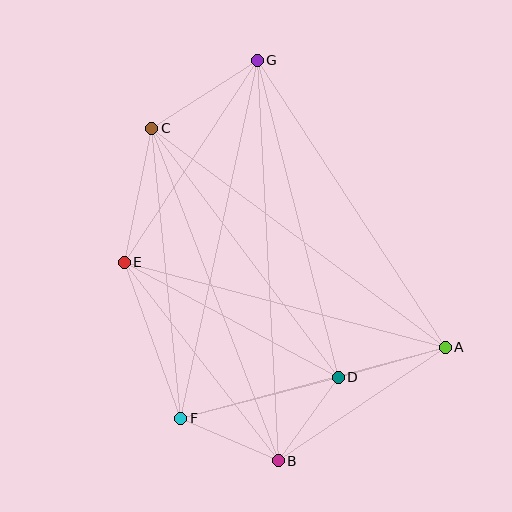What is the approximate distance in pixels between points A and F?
The distance between A and F is approximately 274 pixels.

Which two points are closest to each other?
Points B and D are closest to each other.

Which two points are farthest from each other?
Points B and G are farthest from each other.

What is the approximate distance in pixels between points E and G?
The distance between E and G is approximately 242 pixels.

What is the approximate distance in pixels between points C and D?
The distance between C and D is approximately 311 pixels.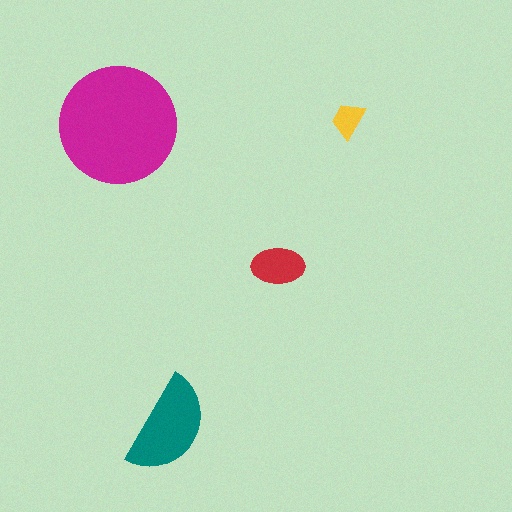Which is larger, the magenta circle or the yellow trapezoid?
The magenta circle.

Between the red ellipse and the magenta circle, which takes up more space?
The magenta circle.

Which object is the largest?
The magenta circle.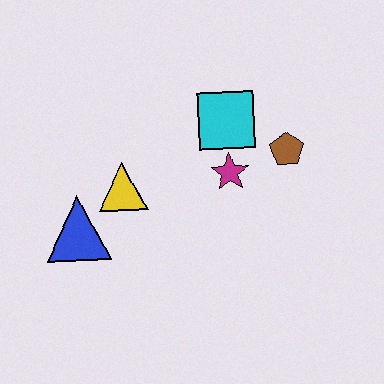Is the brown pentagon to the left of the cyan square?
No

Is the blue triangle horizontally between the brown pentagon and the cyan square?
No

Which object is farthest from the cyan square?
The blue triangle is farthest from the cyan square.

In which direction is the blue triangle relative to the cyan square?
The blue triangle is to the left of the cyan square.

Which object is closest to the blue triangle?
The yellow triangle is closest to the blue triangle.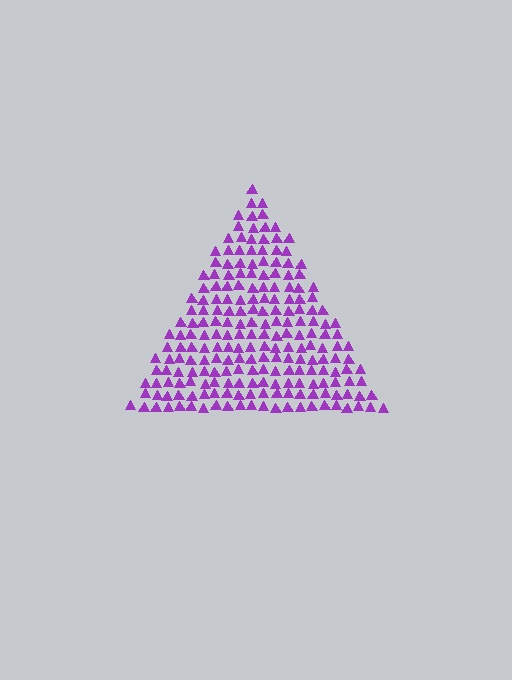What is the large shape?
The large shape is a triangle.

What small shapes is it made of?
It is made of small triangles.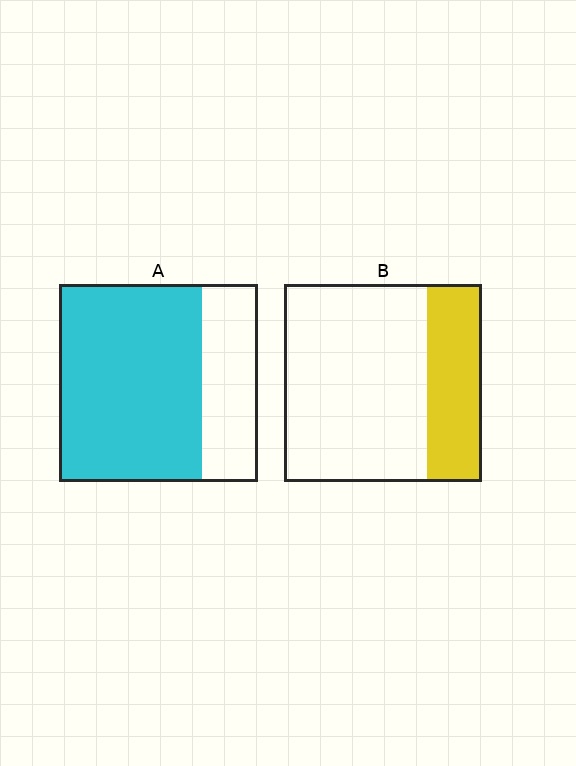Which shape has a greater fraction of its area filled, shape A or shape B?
Shape A.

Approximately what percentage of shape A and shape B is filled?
A is approximately 70% and B is approximately 30%.